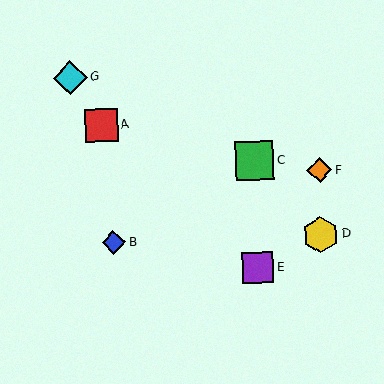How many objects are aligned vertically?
2 objects (C, E) are aligned vertically.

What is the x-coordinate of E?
Object E is at x≈258.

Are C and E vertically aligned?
Yes, both are at x≈254.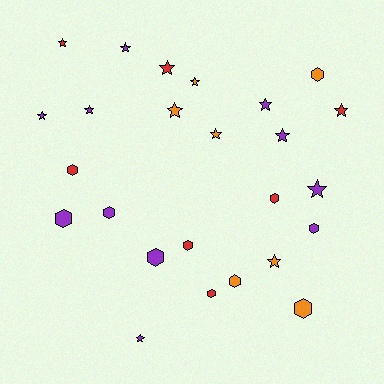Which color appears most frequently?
Purple, with 11 objects.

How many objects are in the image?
There are 25 objects.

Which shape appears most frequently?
Star, with 14 objects.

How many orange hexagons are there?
There are 3 orange hexagons.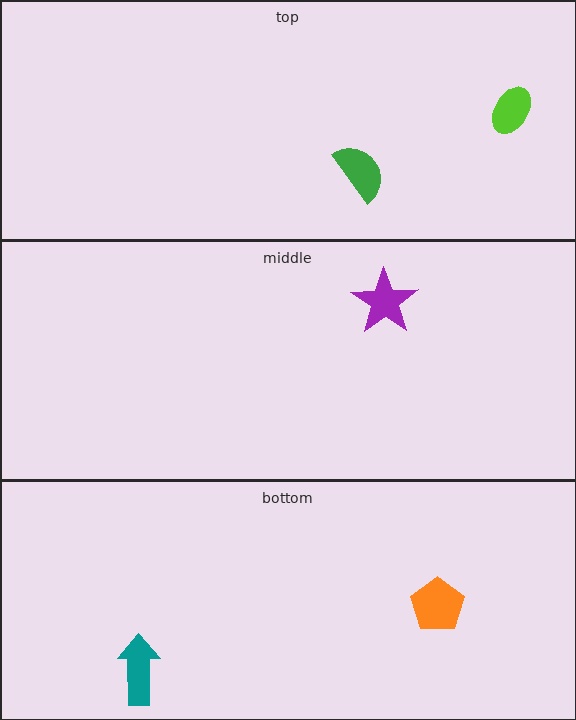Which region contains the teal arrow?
The bottom region.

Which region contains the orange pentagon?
The bottom region.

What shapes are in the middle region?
The purple star.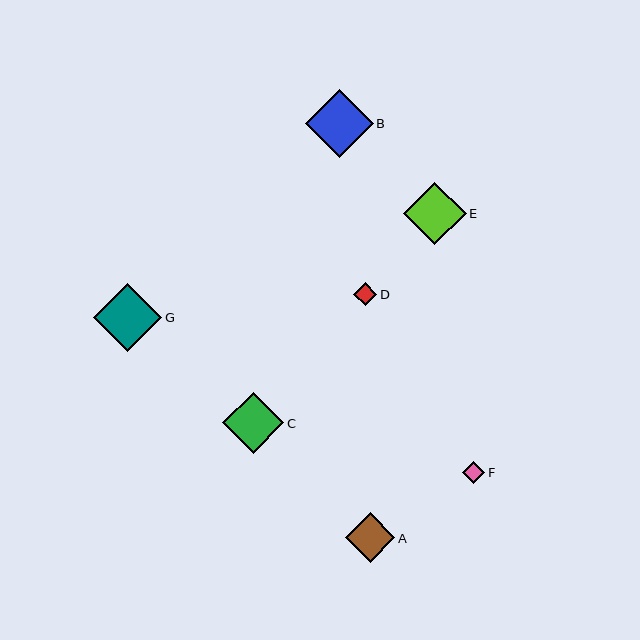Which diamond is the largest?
Diamond G is the largest with a size of approximately 68 pixels.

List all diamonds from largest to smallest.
From largest to smallest: G, B, E, C, A, D, F.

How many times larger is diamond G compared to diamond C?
Diamond G is approximately 1.1 times the size of diamond C.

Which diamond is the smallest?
Diamond F is the smallest with a size of approximately 22 pixels.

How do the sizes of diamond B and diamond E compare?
Diamond B and diamond E are approximately the same size.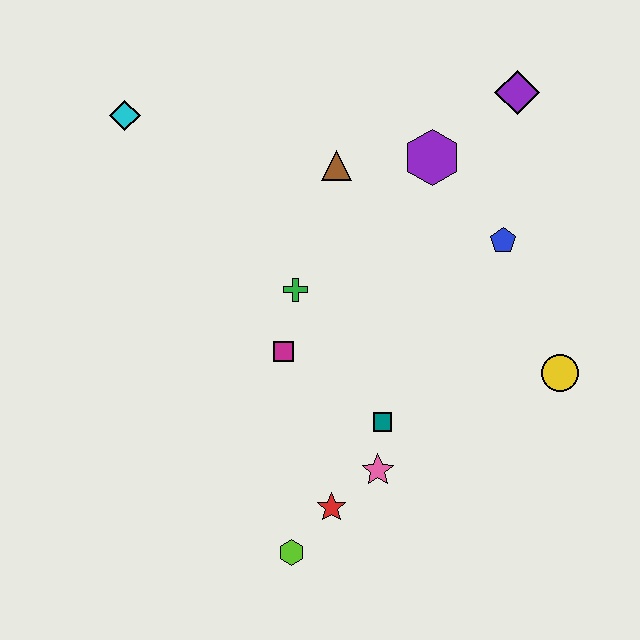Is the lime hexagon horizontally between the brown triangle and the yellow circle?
No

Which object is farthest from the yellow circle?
The cyan diamond is farthest from the yellow circle.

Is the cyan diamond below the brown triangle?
No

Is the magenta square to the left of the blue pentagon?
Yes